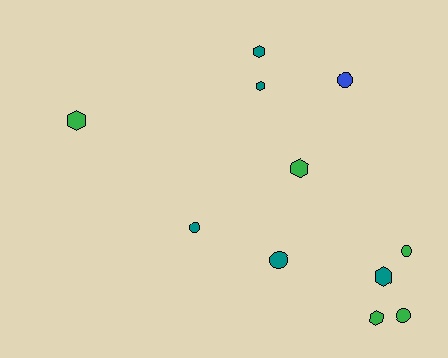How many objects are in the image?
There are 11 objects.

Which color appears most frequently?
Teal, with 5 objects.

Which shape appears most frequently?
Hexagon, with 6 objects.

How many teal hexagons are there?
There are 3 teal hexagons.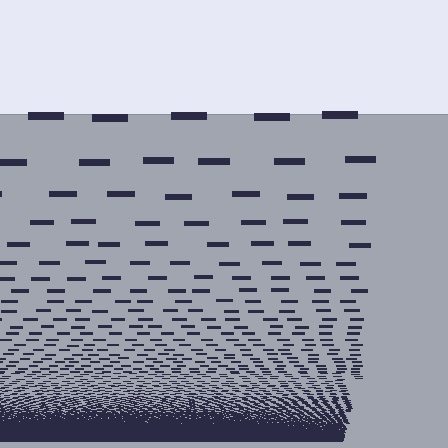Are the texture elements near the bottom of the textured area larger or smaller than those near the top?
Smaller. The gradient is inverted — elements near the bottom are smaller and denser.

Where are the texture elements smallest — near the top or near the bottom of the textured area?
Near the bottom.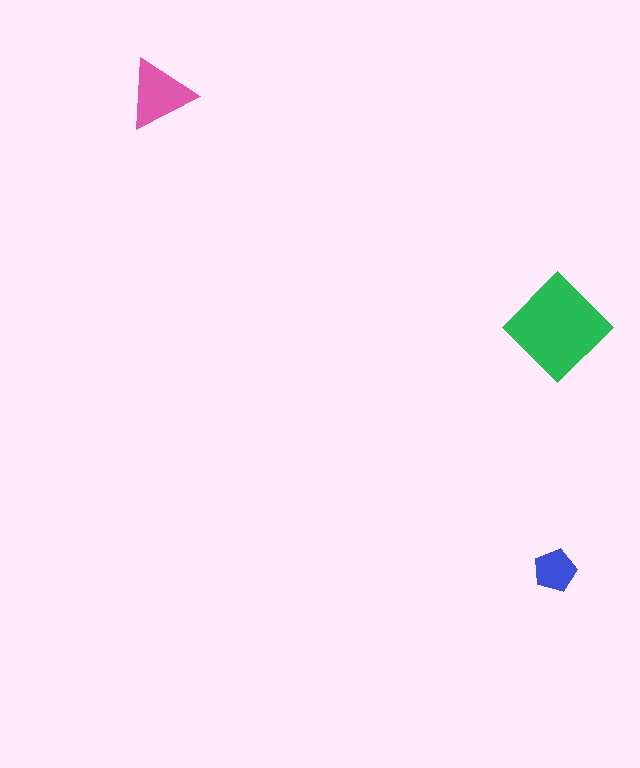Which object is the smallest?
The blue pentagon.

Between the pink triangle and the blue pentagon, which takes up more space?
The pink triangle.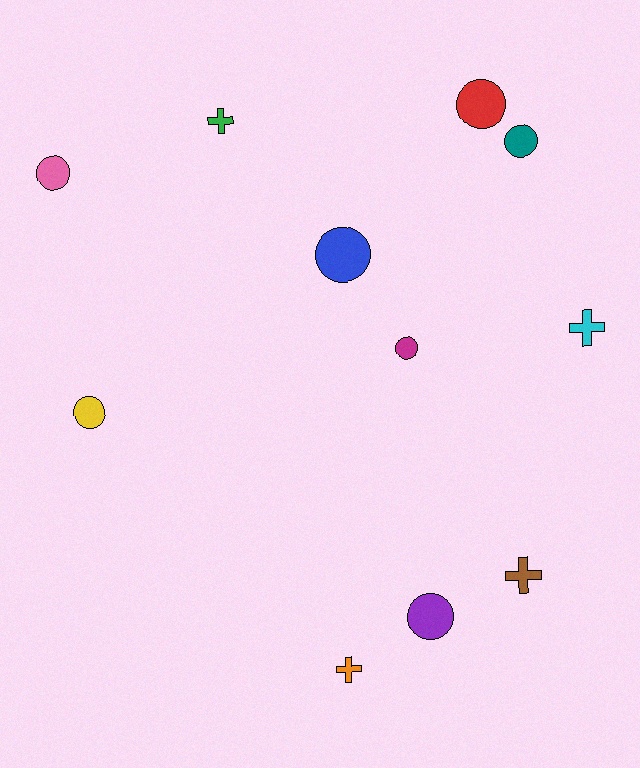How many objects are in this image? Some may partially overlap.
There are 11 objects.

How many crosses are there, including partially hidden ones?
There are 4 crosses.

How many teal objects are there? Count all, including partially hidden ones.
There is 1 teal object.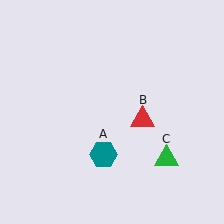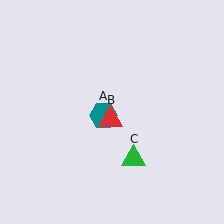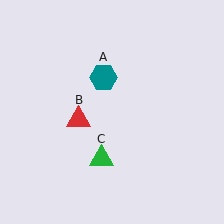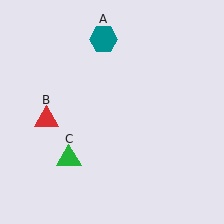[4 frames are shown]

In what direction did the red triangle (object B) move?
The red triangle (object B) moved left.